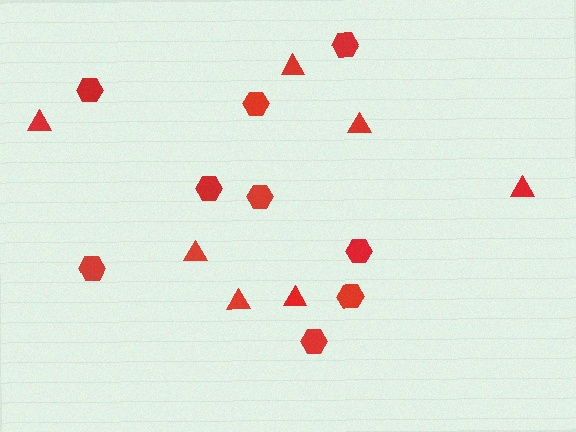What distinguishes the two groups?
There are 2 groups: one group of triangles (7) and one group of hexagons (9).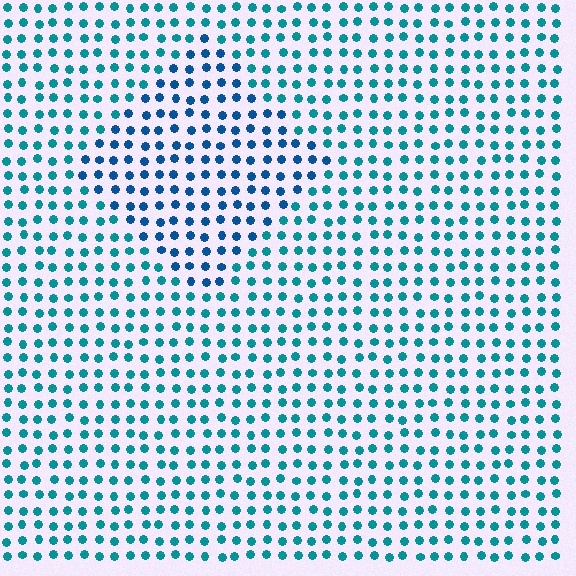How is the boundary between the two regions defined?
The boundary is defined purely by a slight shift in hue (about 28 degrees). Spacing, size, and orientation are identical on both sides.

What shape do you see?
I see a diamond.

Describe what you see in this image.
The image is filled with small teal elements in a uniform arrangement. A diamond-shaped region is visible where the elements are tinted to a slightly different hue, forming a subtle color boundary.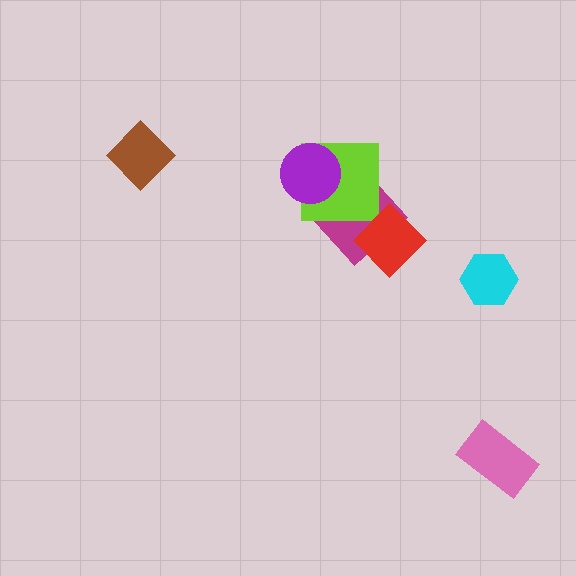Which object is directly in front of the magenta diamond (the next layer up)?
The lime square is directly in front of the magenta diamond.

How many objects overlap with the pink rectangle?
0 objects overlap with the pink rectangle.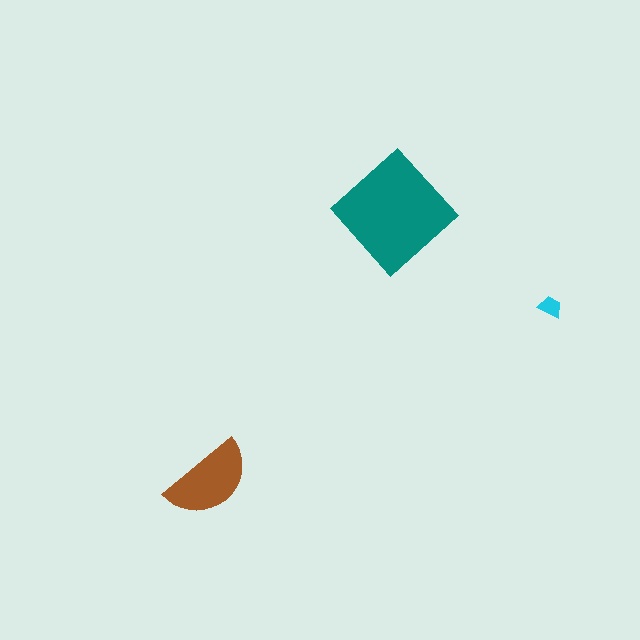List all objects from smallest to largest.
The cyan trapezoid, the brown semicircle, the teal diamond.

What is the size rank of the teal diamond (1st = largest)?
1st.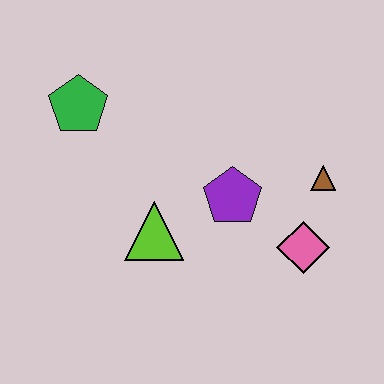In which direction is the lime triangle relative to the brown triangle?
The lime triangle is to the left of the brown triangle.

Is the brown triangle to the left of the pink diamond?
No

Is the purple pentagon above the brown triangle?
No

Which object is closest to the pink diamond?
The brown triangle is closest to the pink diamond.